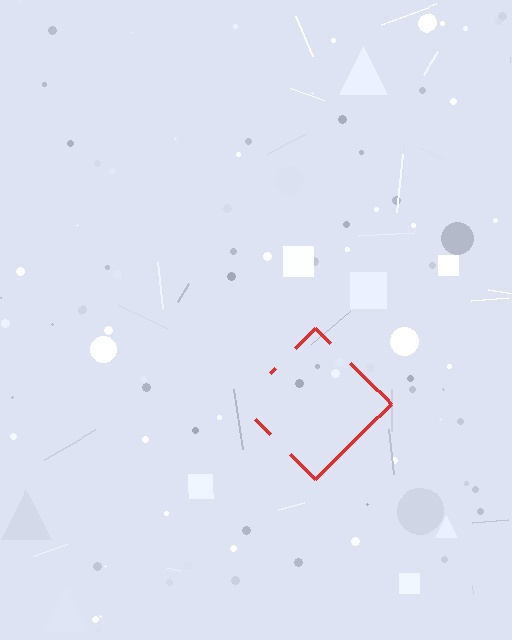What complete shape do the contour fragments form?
The contour fragments form a diamond.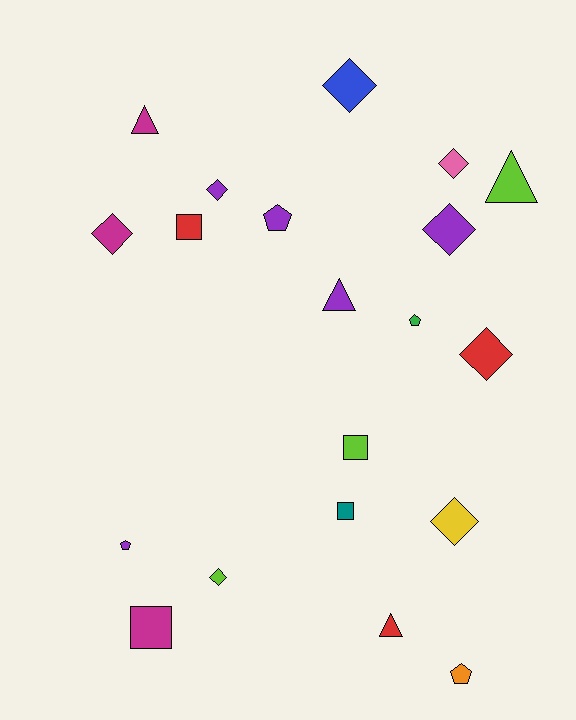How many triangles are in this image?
There are 4 triangles.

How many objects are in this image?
There are 20 objects.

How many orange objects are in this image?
There is 1 orange object.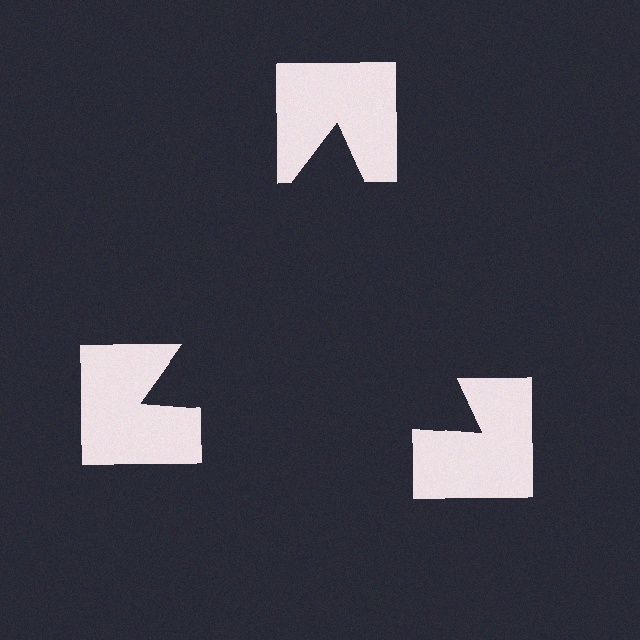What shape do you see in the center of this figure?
An illusory triangle — its edges are inferred from the aligned wedge cuts in the notched squares, not physically drawn.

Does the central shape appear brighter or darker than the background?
It typically appears slightly darker than the background, even though no actual brightness change is drawn.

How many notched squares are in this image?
There are 3 — one at each vertex of the illusory triangle.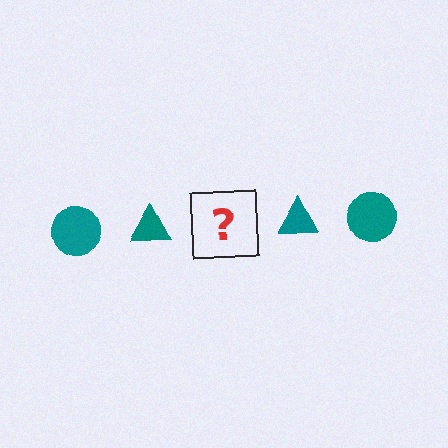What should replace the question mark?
The question mark should be replaced with a teal circle.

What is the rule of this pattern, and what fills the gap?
The rule is that the pattern cycles through circle, triangle shapes in teal. The gap should be filled with a teal circle.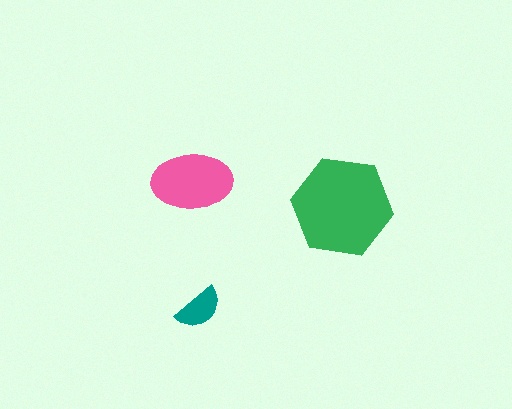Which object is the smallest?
The teal semicircle.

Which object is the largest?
The green hexagon.